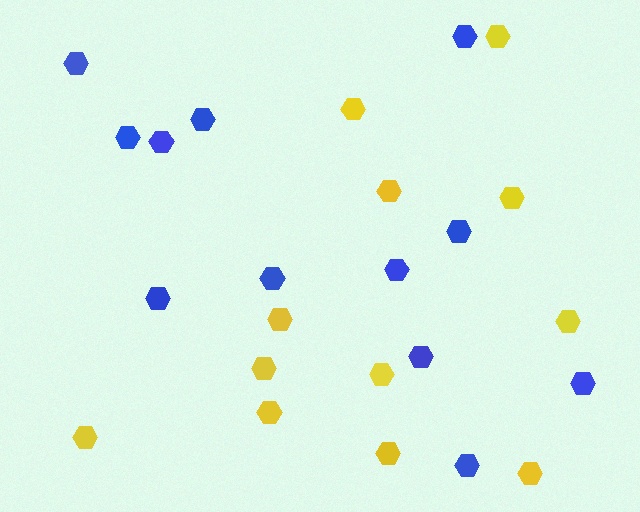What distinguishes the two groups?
There are 2 groups: one group of yellow hexagons (12) and one group of blue hexagons (12).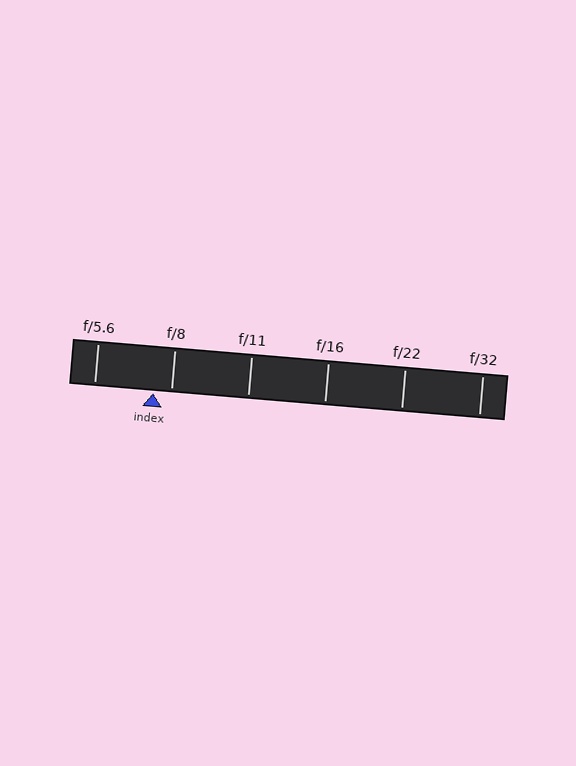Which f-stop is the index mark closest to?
The index mark is closest to f/8.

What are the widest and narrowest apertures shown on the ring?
The widest aperture shown is f/5.6 and the narrowest is f/32.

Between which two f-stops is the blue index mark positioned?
The index mark is between f/5.6 and f/8.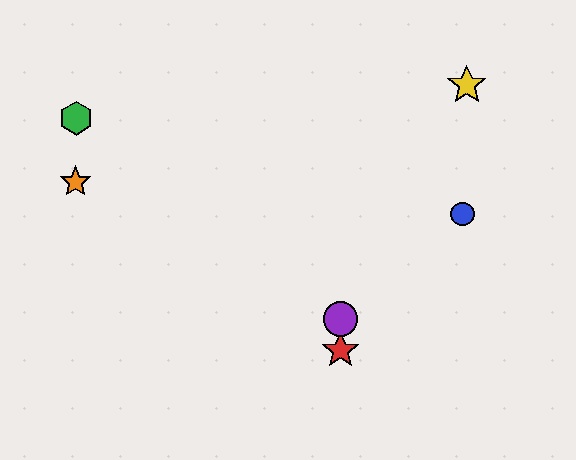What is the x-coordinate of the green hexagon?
The green hexagon is at x≈76.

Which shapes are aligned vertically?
The red star, the purple circle are aligned vertically.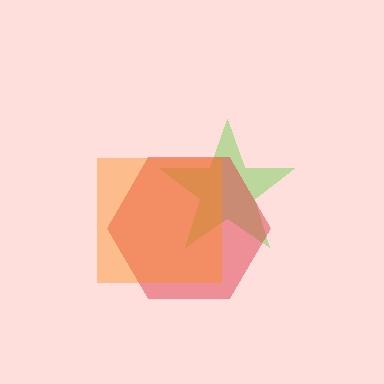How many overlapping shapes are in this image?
There are 3 overlapping shapes in the image.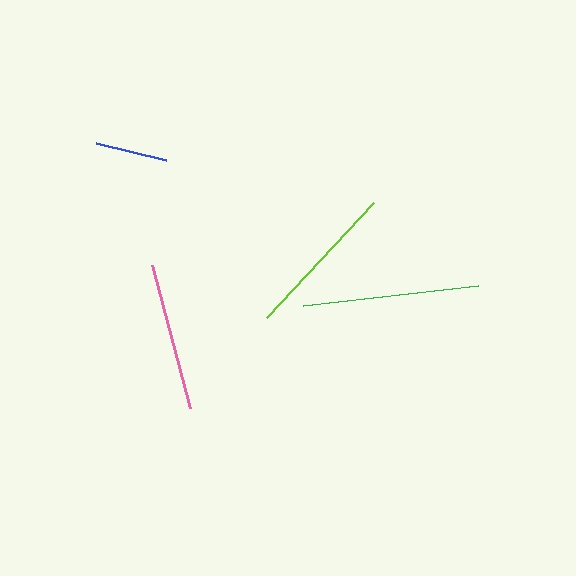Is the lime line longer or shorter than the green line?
The green line is longer than the lime line.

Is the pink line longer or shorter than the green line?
The green line is longer than the pink line.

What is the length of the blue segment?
The blue segment is approximately 72 pixels long.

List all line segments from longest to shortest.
From longest to shortest: green, lime, pink, blue.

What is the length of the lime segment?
The lime segment is approximately 157 pixels long.